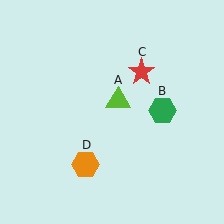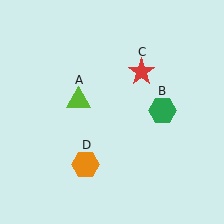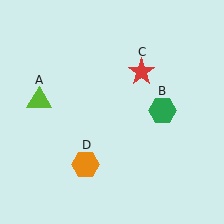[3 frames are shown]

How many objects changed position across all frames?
1 object changed position: lime triangle (object A).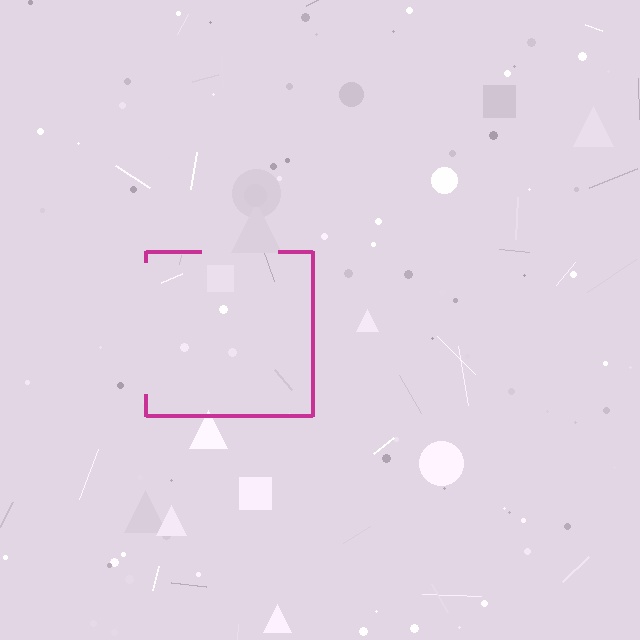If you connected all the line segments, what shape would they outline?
They would outline a square.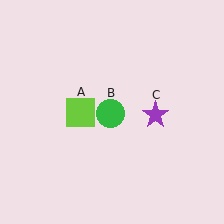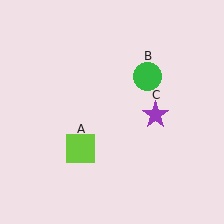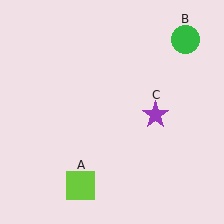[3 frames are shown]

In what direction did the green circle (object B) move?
The green circle (object B) moved up and to the right.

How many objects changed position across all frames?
2 objects changed position: lime square (object A), green circle (object B).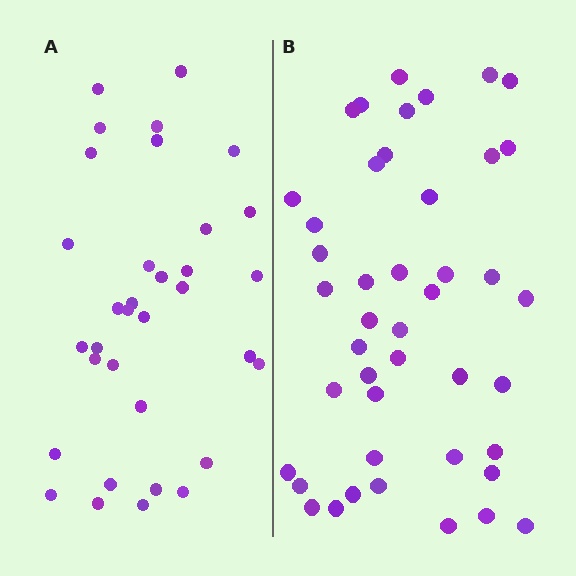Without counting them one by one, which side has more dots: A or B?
Region B (the right region) has more dots.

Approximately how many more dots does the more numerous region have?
Region B has roughly 10 or so more dots than region A.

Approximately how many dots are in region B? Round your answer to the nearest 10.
About 40 dots. (The exact count is 44, which rounds to 40.)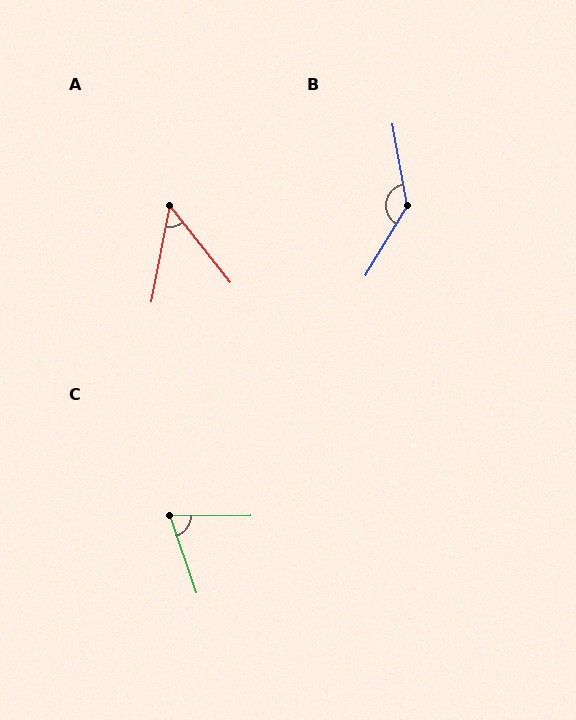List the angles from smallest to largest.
A (49°), C (71°), B (139°).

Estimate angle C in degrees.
Approximately 71 degrees.